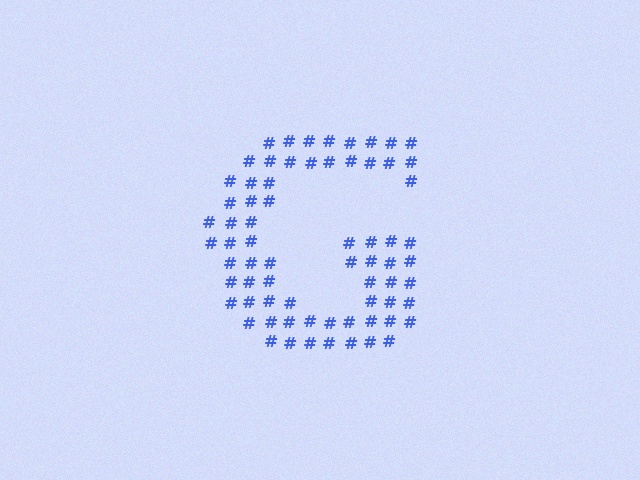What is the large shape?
The large shape is the letter G.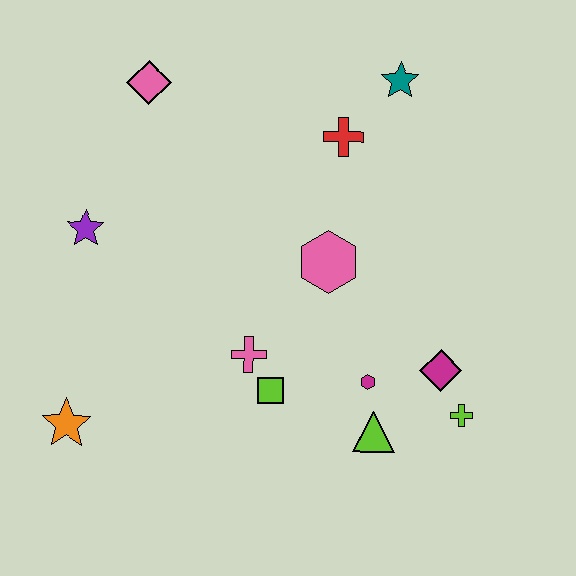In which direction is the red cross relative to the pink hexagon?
The red cross is above the pink hexagon.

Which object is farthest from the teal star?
The orange star is farthest from the teal star.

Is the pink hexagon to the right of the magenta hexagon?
No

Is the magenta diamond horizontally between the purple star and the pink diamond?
No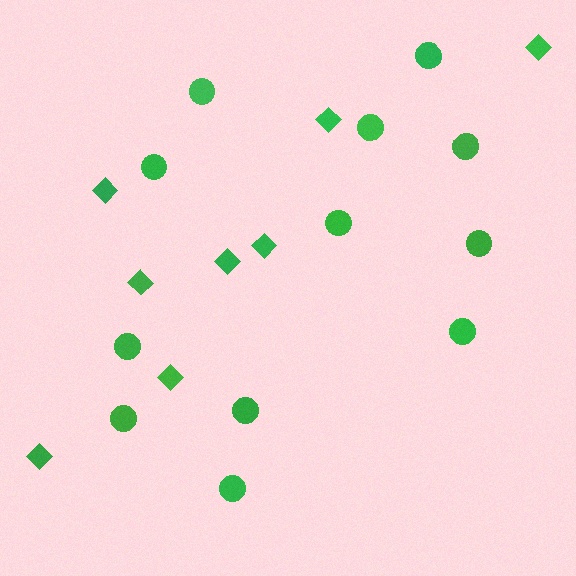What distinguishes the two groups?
There are 2 groups: one group of circles (12) and one group of diamonds (8).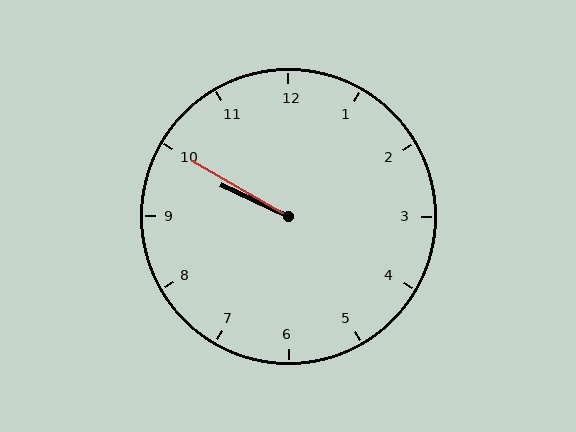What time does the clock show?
9:50.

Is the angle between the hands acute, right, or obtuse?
It is acute.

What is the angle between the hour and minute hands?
Approximately 5 degrees.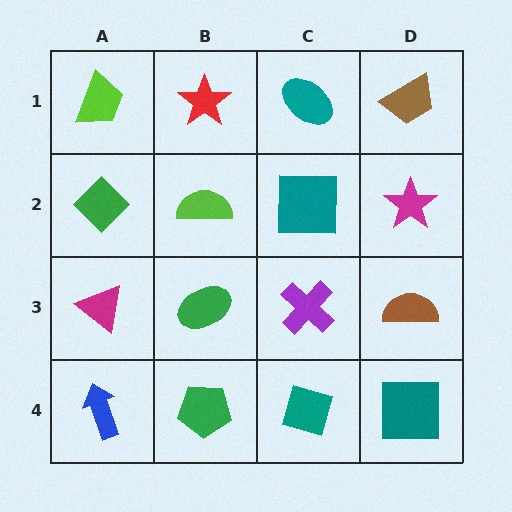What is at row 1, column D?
A brown trapezoid.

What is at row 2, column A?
A green diamond.